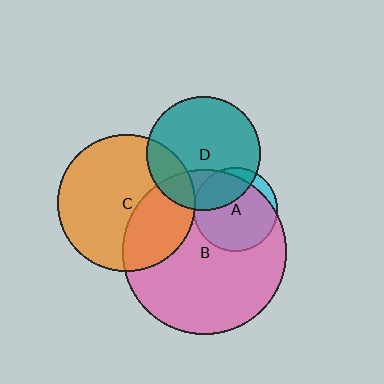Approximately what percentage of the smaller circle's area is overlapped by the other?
Approximately 30%.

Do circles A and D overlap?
Yes.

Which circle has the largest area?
Circle B (pink).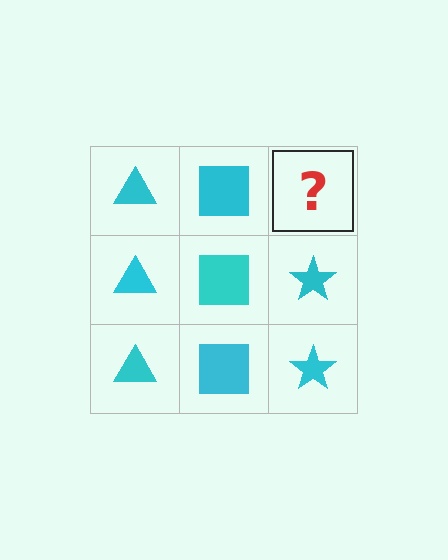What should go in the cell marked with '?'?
The missing cell should contain a cyan star.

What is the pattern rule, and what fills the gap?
The rule is that each column has a consistent shape. The gap should be filled with a cyan star.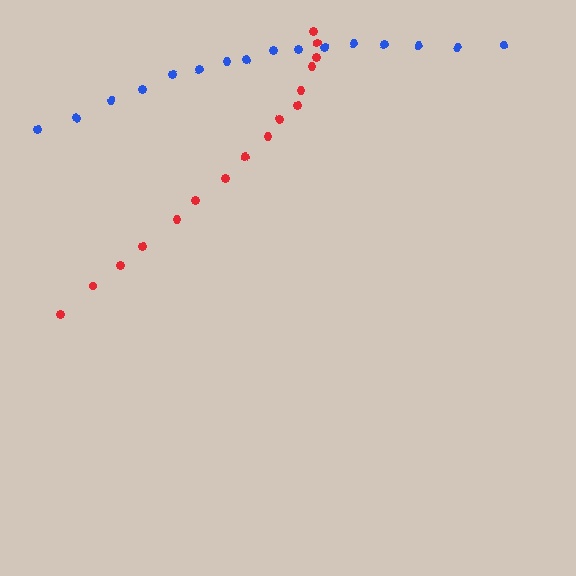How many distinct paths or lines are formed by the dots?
There are 2 distinct paths.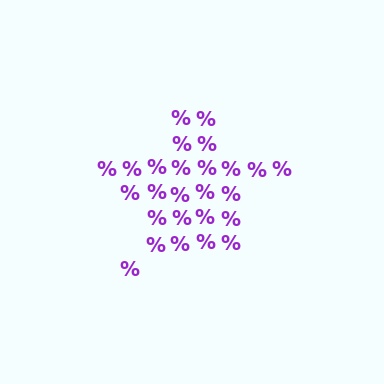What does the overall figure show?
The overall figure shows a star.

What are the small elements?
The small elements are percent signs.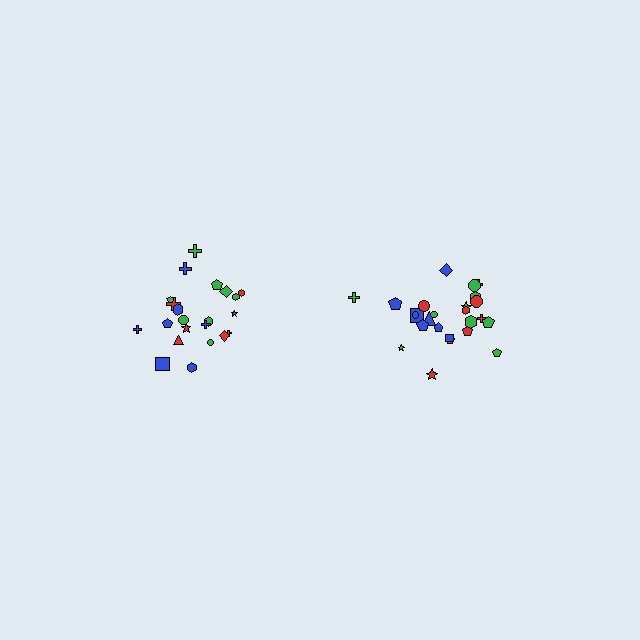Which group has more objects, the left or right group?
The right group.